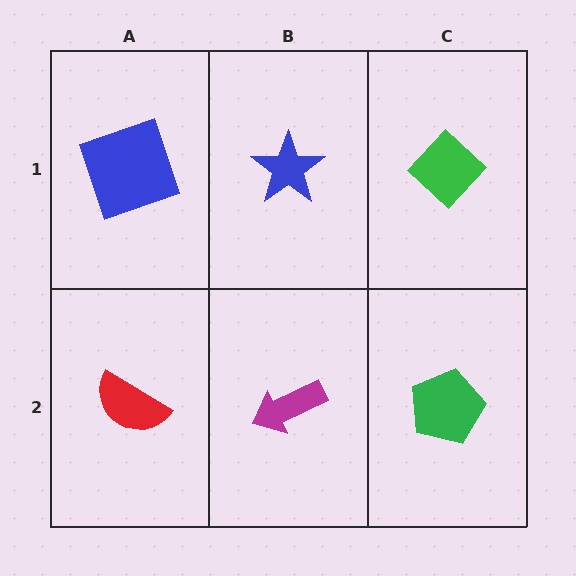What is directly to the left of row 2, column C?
A magenta arrow.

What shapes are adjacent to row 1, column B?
A magenta arrow (row 2, column B), a blue square (row 1, column A), a green diamond (row 1, column C).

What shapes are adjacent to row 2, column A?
A blue square (row 1, column A), a magenta arrow (row 2, column B).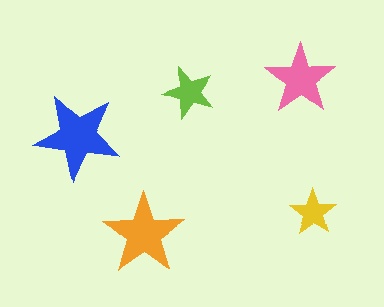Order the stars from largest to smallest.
the blue one, the orange one, the pink one, the lime one, the yellow one.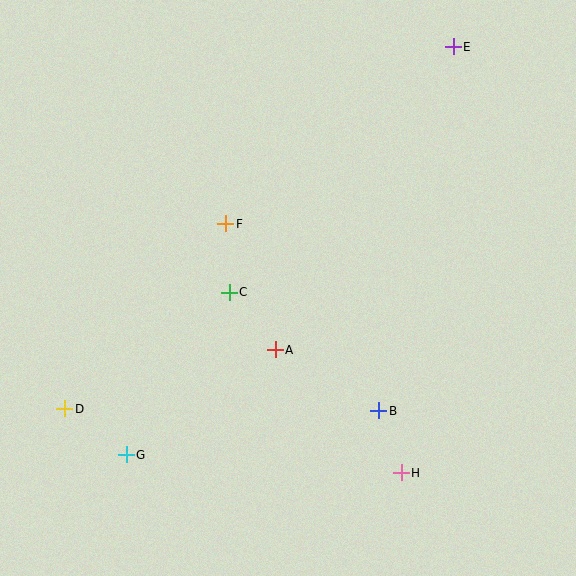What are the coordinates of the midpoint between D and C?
The midpoint between D and C is at (147, 350).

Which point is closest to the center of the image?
Point C at (229, 292) is closest to the center.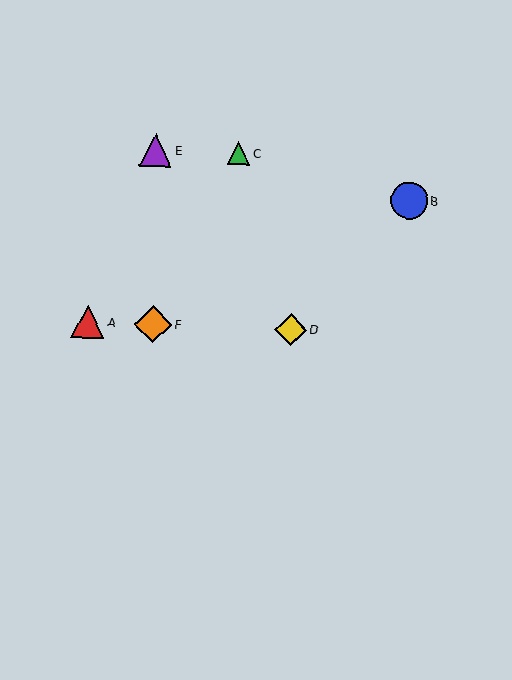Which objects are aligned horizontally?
Objects A, D, F are aligned horizontally.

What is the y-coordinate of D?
Object D is at y≈329.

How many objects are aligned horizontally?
3 objects (A, D, F) are aligned horizontally.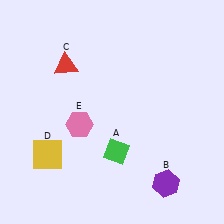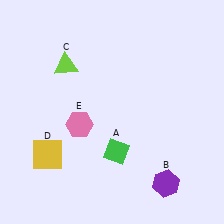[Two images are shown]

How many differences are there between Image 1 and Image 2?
There is 1 difference between the two images.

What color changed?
The triangle (C) changed from red in Image 1 to lime in Image 2.